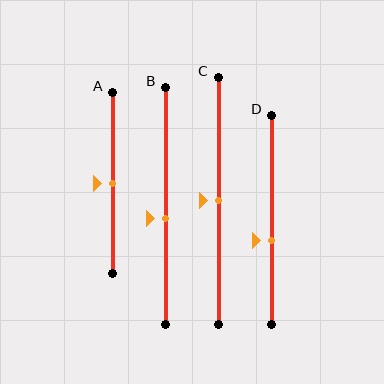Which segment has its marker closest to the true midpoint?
Segment A has its marker closest to the true midpoint.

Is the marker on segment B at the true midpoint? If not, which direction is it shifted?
No, the marker on segment B is shifted downward by about 5% of the segment length.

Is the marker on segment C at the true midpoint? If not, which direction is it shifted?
Yes, the marker on segment C is at the true midpoint.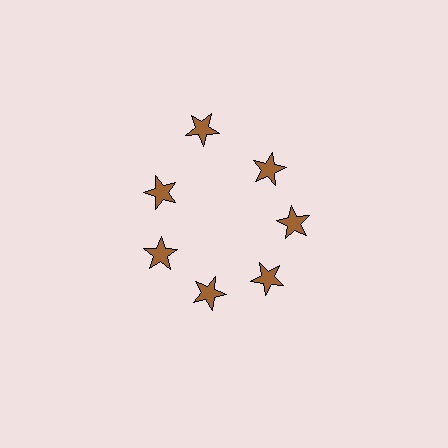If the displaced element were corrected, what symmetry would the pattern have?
It would have 7-fold rotational symmetry — the pattern would map onto itself every 51 degrees.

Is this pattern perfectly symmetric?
No. The 7 brown stars are arranged in a ring, but one element near the 12 o'clock position is pushed outward from the center, breaking the 7-fold rotational symmetry.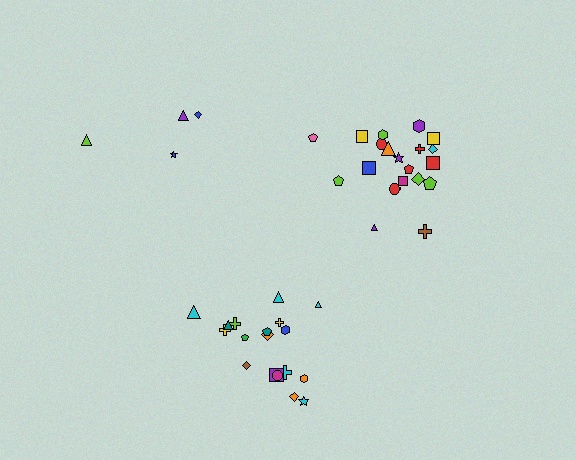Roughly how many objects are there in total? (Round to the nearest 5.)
Roughly 45 objects in total.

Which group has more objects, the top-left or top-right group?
The top-right group.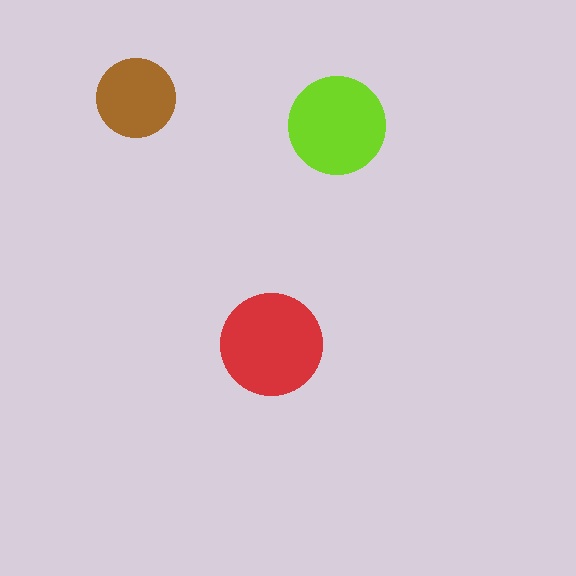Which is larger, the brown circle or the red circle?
The red one.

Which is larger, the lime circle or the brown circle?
The lime one.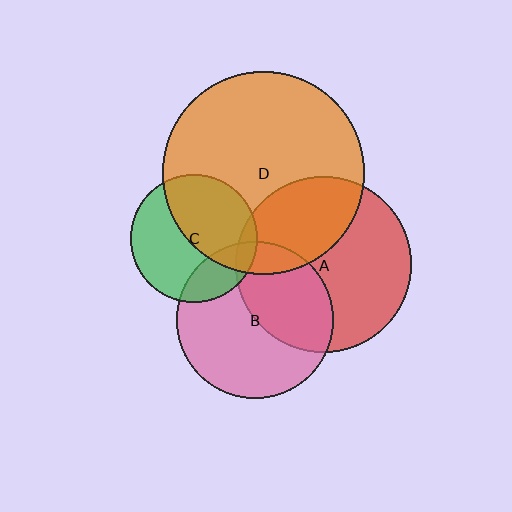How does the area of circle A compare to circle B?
Approximately 1.3 times.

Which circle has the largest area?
Circle D (orange).